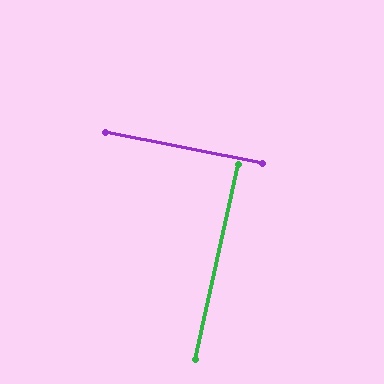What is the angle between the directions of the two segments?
Approximately 89 degrees.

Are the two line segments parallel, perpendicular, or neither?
Perpendicular — they meet at approximately 89°.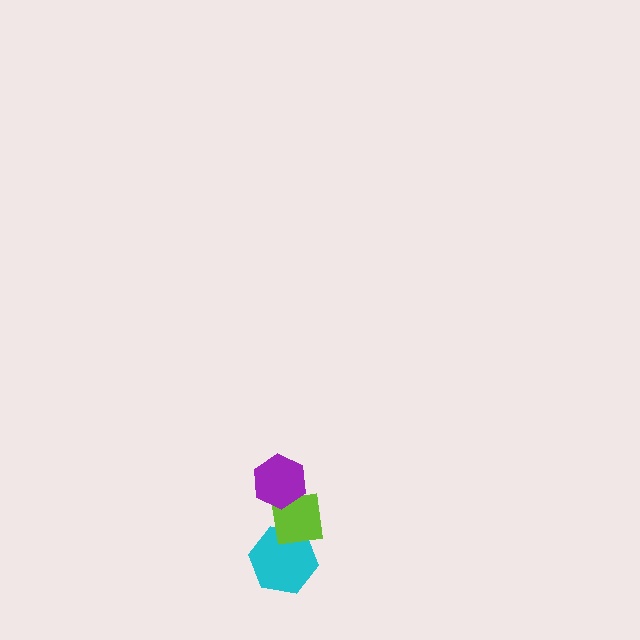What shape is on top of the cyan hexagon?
The lime square is on top of the cyan hexagon.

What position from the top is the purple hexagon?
The purple hexagon is 1st from the top.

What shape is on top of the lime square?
The purple hexagon is on top of the lime square.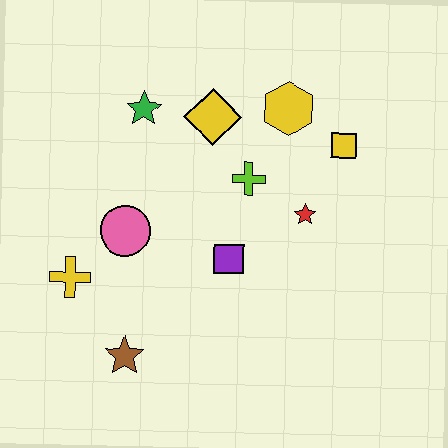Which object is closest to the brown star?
The yellow cross is closest to the brown star.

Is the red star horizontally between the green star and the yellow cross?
No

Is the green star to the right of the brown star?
Yes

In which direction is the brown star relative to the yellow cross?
The brown star is below the yellow cross.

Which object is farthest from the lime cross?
The brown star is farthest from the lime cross.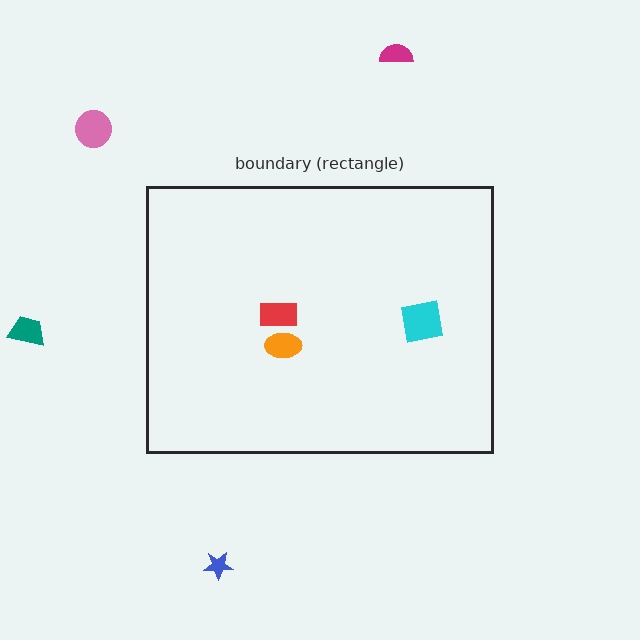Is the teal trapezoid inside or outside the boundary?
Outside.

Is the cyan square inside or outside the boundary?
Inside.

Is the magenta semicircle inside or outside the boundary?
Outside.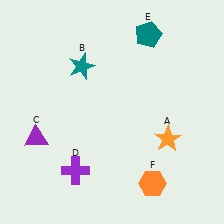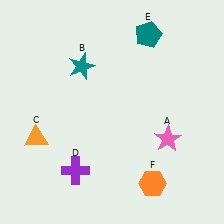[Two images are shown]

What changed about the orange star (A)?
In Image 1, A is orange. In Image 2, it changed to pink.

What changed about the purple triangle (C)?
In Image 1, C is purple. In Image 2, it changed to orange.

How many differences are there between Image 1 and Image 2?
There are 2 differences between the two images.